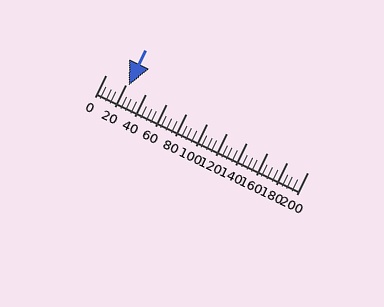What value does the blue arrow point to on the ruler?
The blue arrow points to approximately 23.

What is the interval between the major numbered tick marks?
The major tick marks are spaced 20 units apart.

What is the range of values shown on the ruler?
The ruler shows values from 0 to 200.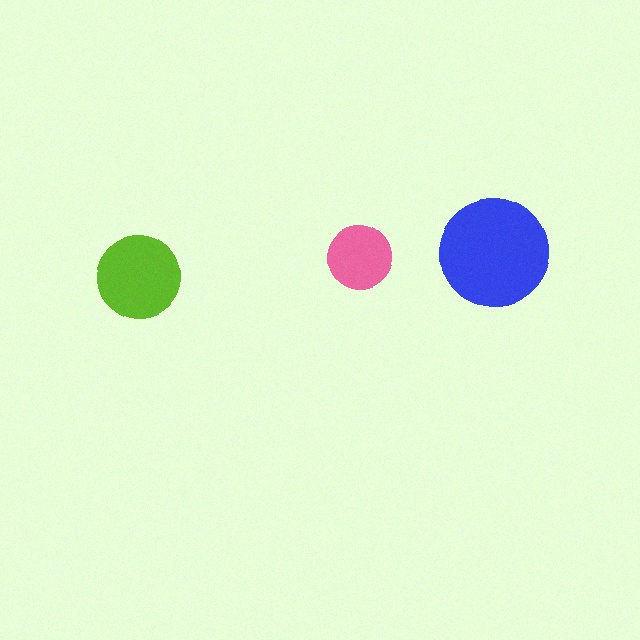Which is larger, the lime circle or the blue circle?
The blue one.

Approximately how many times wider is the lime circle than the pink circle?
About 1.5 times wider.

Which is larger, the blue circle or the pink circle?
The blue one.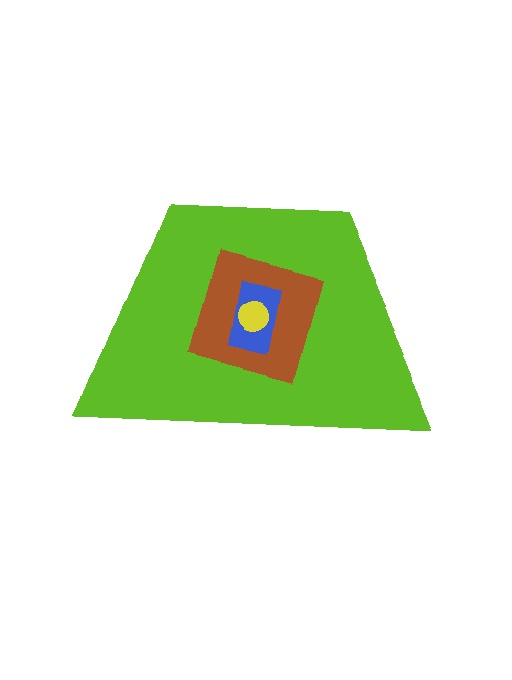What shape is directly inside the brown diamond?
The blue rectangle.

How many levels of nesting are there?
4.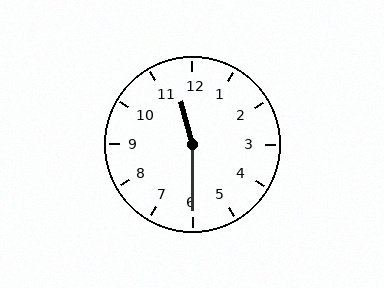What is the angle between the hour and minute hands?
Approximately 165 degrees.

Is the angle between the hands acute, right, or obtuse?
It is obtuse.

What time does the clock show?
11:30.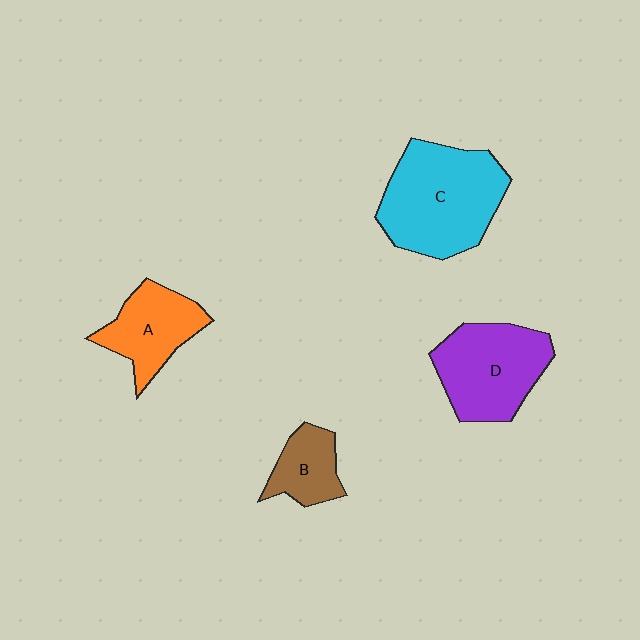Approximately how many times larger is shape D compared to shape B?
Approximately 2.0 times.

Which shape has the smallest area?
Shape B (brown).